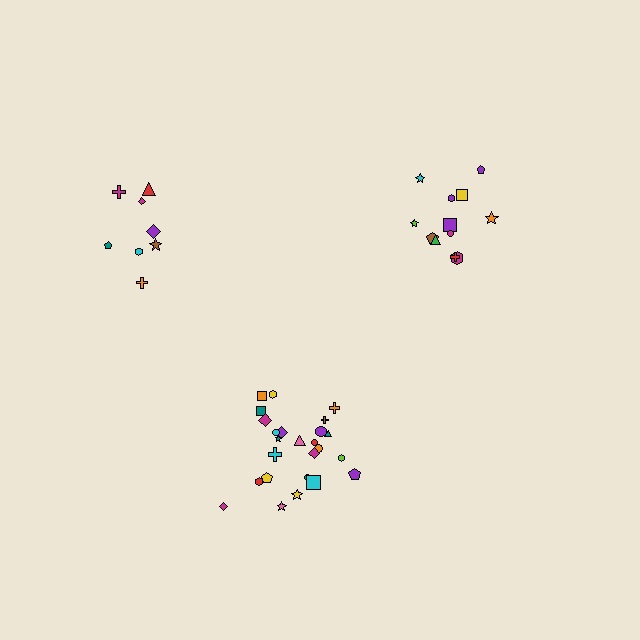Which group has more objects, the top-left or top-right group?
The top-right group.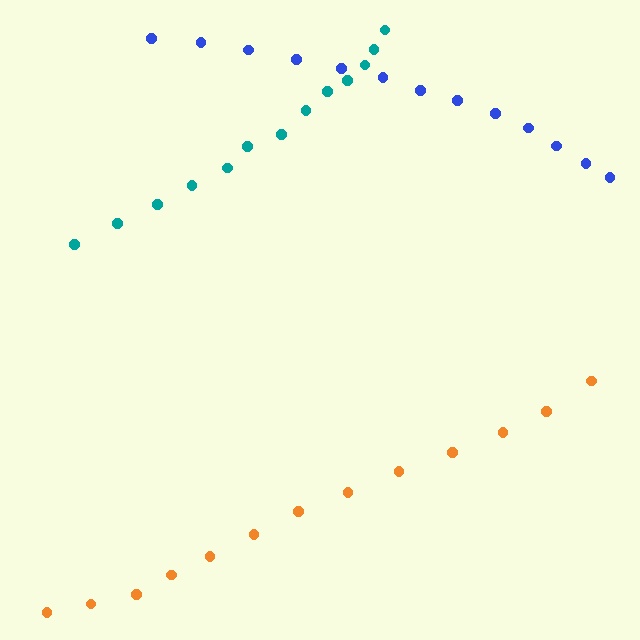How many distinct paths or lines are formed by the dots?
There are 3 distinct paths.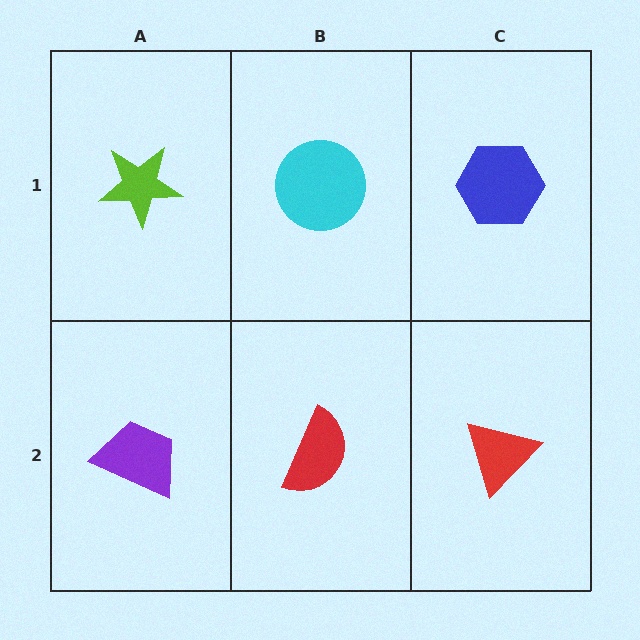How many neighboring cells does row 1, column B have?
3.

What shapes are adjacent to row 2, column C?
A blue hexagon (row 1, column C), a red semicircle (row 2, column B).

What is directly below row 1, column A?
A purple trapezoid.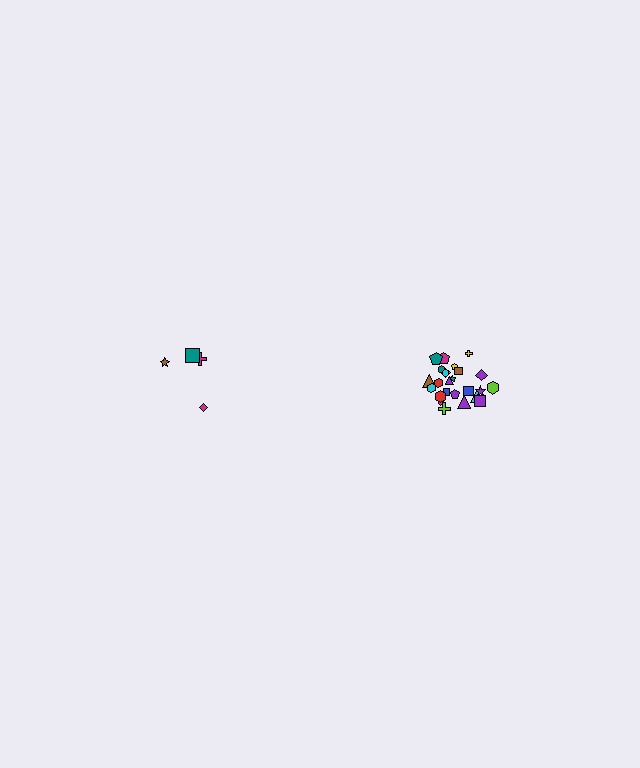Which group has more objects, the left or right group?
The right group.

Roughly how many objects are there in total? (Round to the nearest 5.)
Roughly 30 objects in total.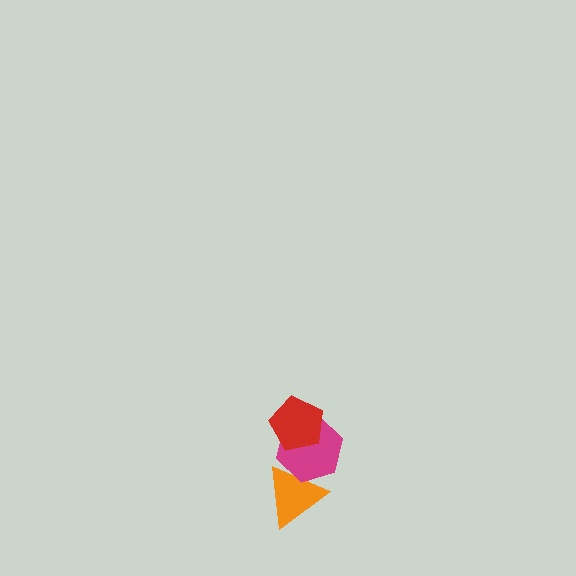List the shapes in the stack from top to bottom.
From top to bottom: the red pentagon, the magenta hexagon, the orange triangle.